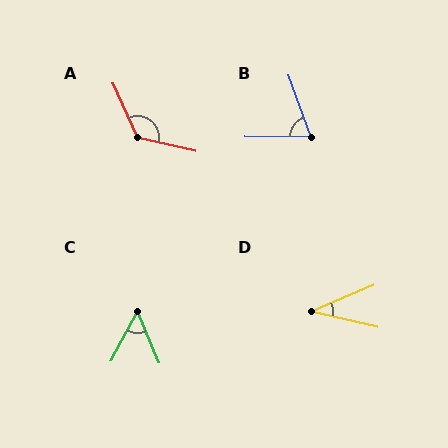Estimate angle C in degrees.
Approximately 50 degrees.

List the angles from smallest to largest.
D (36°), C (50°), B (70°), A (127°).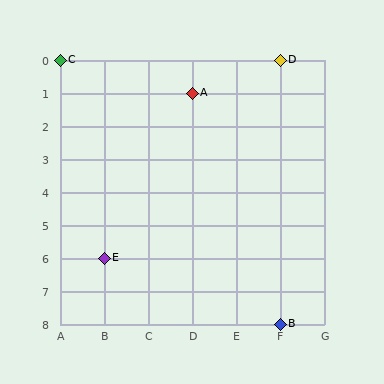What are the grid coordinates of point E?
Point E is at grid coordinates (B, 6).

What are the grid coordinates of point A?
Point A is at grid coordinates (D, 1).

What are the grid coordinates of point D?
Point D is at grid coordinates (F, 0).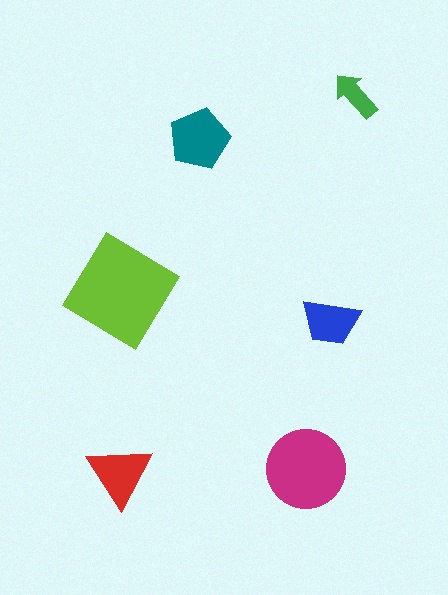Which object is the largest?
The lime diamond.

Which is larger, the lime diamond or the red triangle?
The lime diamond.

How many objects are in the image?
There are 6 objects in the image.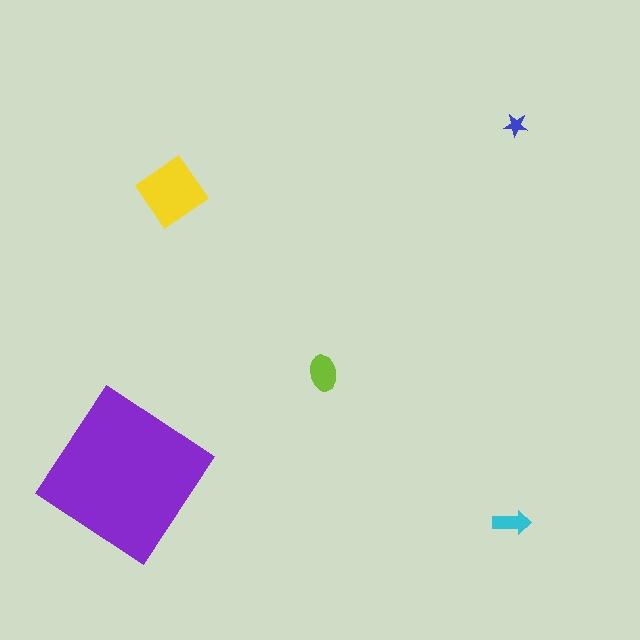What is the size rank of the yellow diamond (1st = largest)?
2nd.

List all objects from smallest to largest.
The blue star, the cyan arrow, the lime ellipse, the yellow diamond, the purple diamond.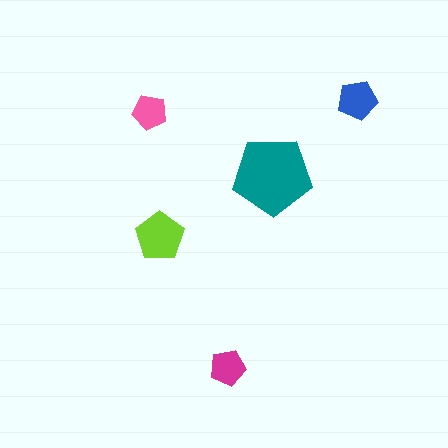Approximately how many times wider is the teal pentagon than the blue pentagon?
About 2 times wider.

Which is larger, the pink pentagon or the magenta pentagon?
The magenta one.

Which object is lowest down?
The magenta pentagon is bottommost.